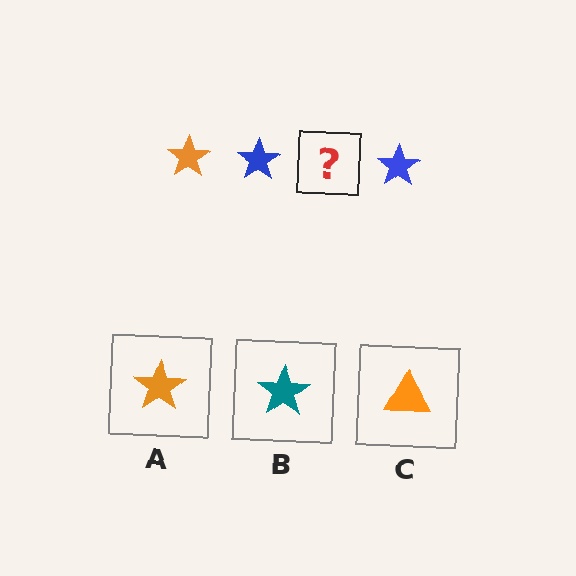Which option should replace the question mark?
Option A.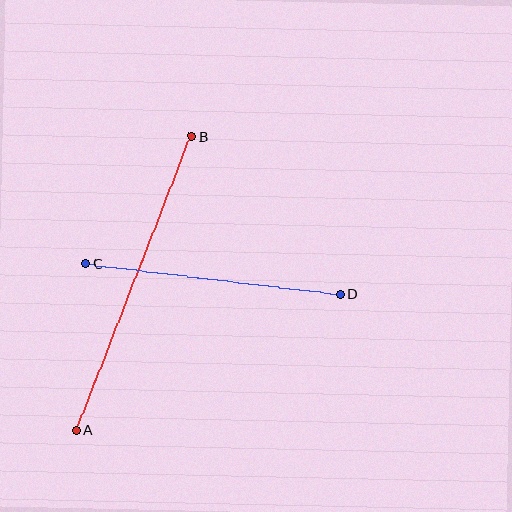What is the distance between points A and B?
The distance is approximately 316 pixels.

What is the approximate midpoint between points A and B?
The midpoint is at approximately (134, 283) pixels.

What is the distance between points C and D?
The distance is approximately 257 pixels.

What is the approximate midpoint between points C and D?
The midpoint is at approximately (213, 279) pixels.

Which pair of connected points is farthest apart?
Points A and B are farthest apart.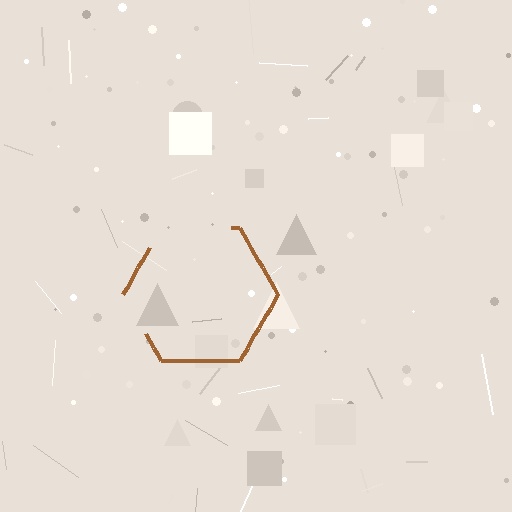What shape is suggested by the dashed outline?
The dashed outline suggests a hexagon.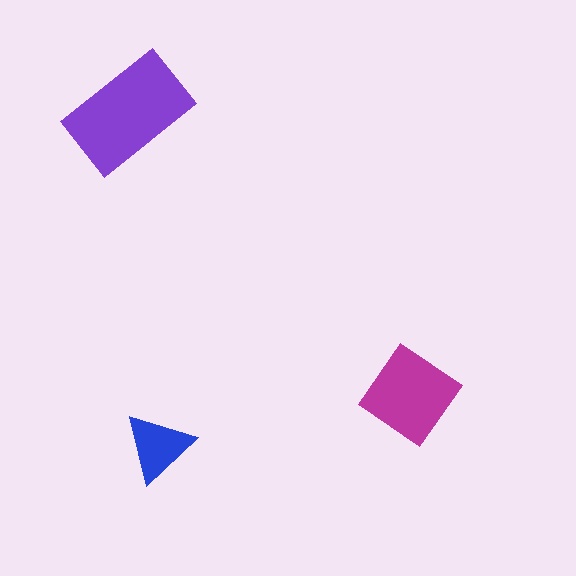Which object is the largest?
The purple rectangle.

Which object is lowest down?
The blue triangle is bottommost.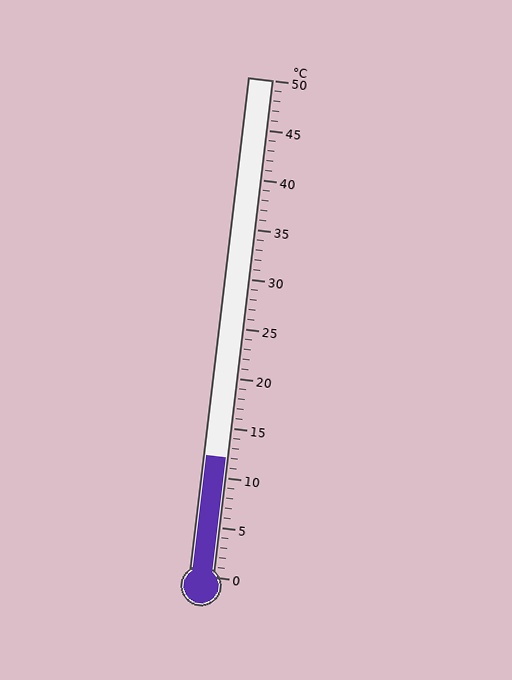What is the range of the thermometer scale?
The thermometer scale ranges from 0°C to 50°C.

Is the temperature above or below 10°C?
The temperature is above 10°C.